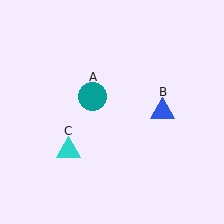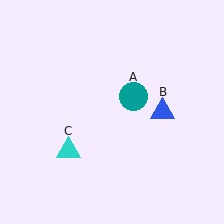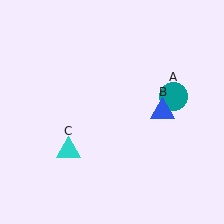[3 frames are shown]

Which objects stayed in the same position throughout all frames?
Blue triangle (object B) and cyan triangle (object C) remained stationary.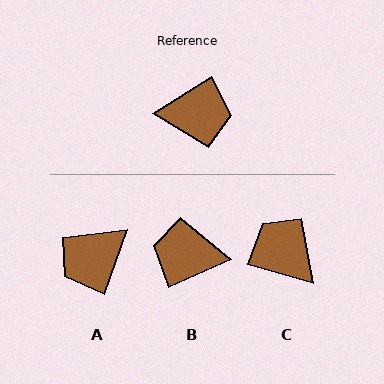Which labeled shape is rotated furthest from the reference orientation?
B, about 172 degrees away.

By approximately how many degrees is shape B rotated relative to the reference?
Approximately 172 degrees counter-clockwise.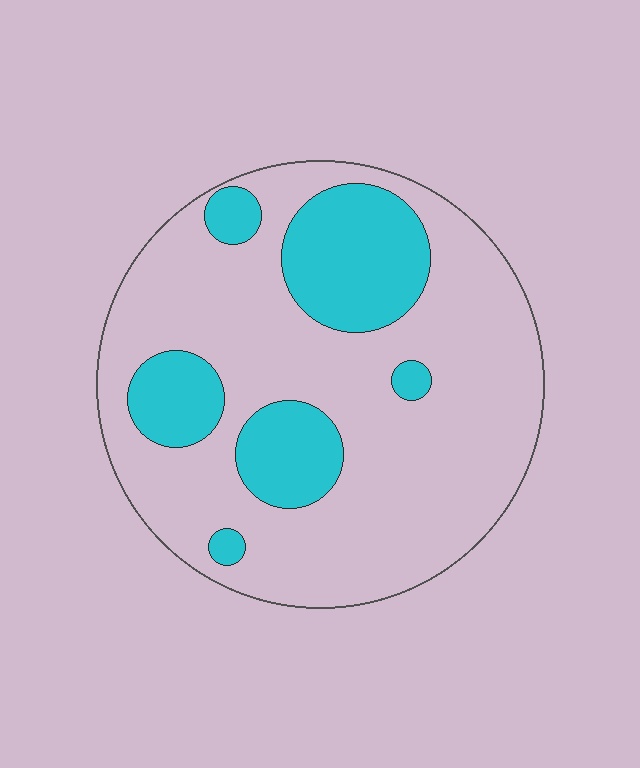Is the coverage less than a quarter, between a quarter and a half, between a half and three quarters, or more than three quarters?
Between a quarter and a half.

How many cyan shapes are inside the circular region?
6.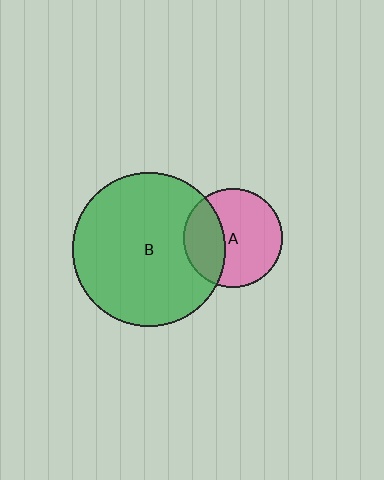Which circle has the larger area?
Circle B (green).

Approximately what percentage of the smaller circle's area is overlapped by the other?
Approximately 35%.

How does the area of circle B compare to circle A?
Approximately 2.4 times.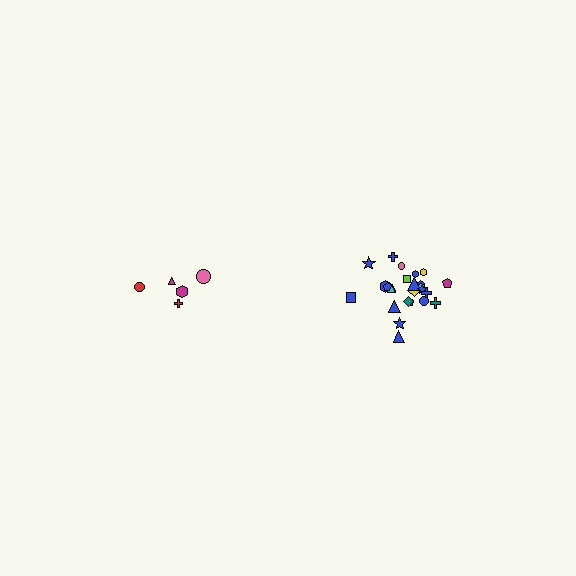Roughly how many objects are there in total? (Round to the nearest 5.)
Roughly 30 objects in total.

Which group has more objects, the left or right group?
The right group.